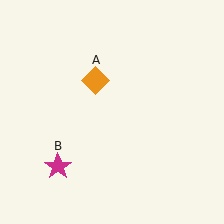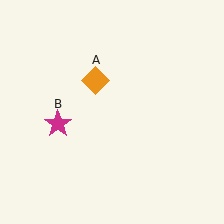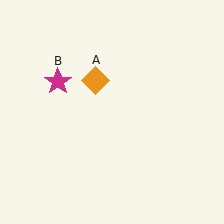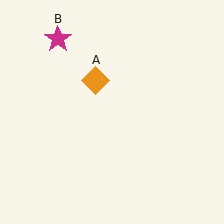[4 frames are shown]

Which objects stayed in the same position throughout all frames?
Orange diamond (object A) remained stationary.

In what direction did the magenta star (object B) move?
The magenta star (object B) moved up.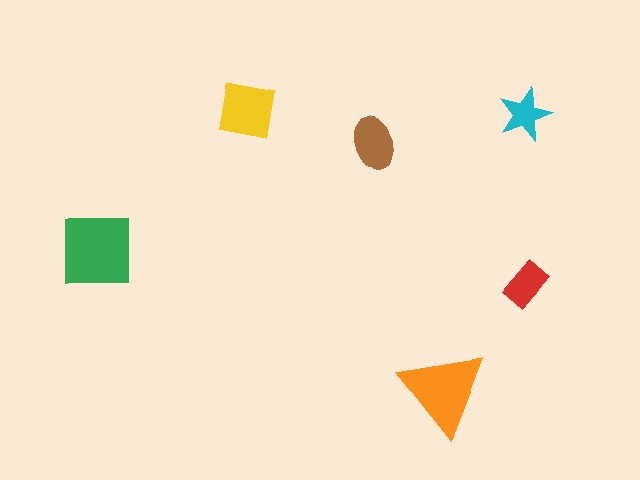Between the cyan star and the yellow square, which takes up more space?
The yellow square.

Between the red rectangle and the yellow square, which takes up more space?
The yellow square.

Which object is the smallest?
The cyan star.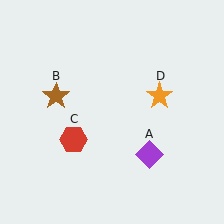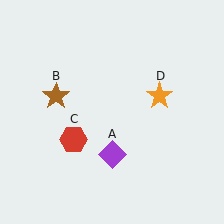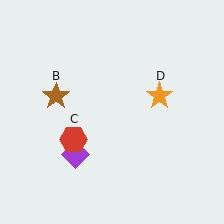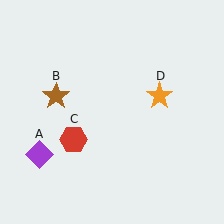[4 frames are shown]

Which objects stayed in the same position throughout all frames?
Brown star (object B) and red hexagon (object C) and orange star (object D) remained stationary.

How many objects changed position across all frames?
1 object changed position: purple diamond (object A).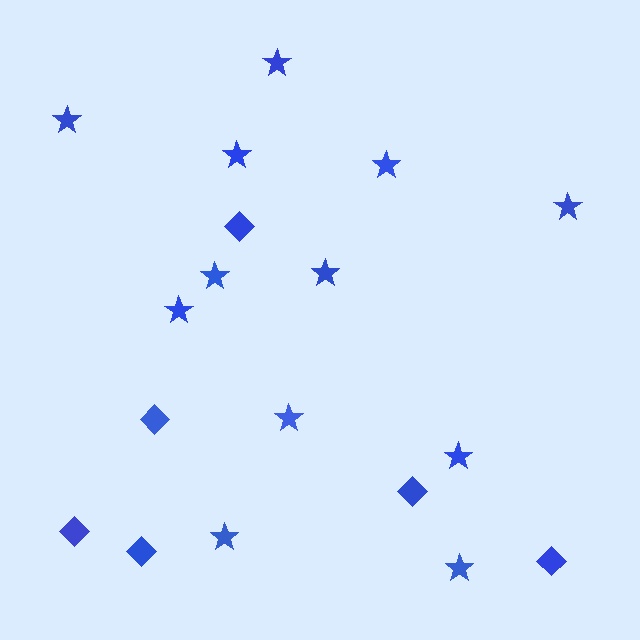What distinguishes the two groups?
There are 2 groups: one group of diamonds (6) and one group of stars (12).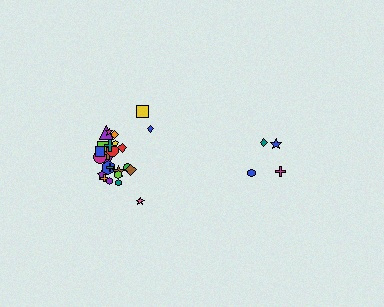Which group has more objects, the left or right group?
The left group.